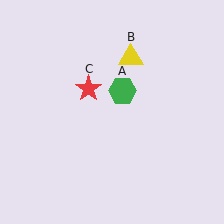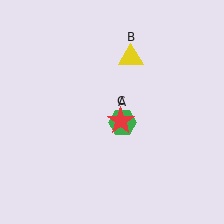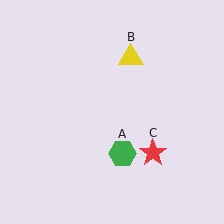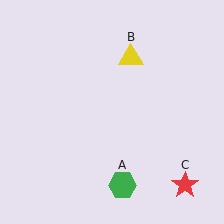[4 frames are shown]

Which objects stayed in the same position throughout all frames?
Yellow triangle (object B) remained stationary.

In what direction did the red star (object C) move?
The red star (object C) moved down and to the right.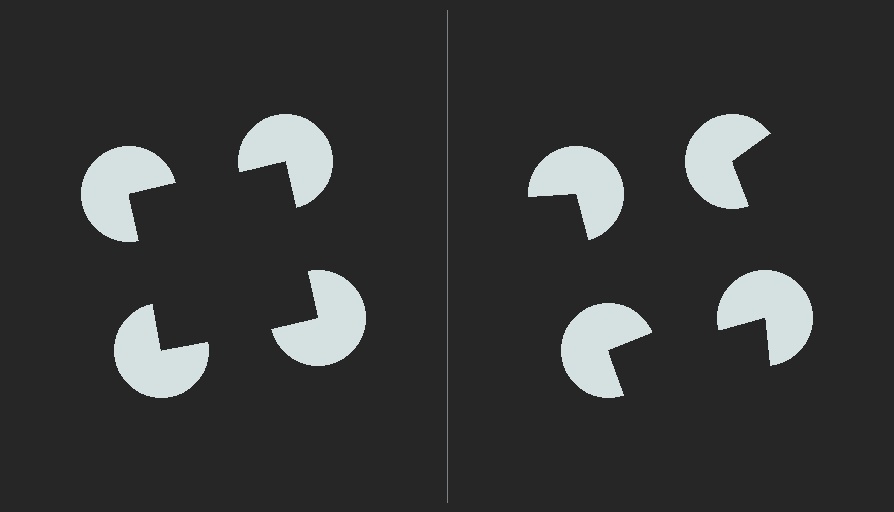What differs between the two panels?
The pac-man discs are positioned identically on both sides; only the wedge orientations differ. On the left they align to a square; on the right they are misaligned.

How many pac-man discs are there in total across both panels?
8 — 4 on each side.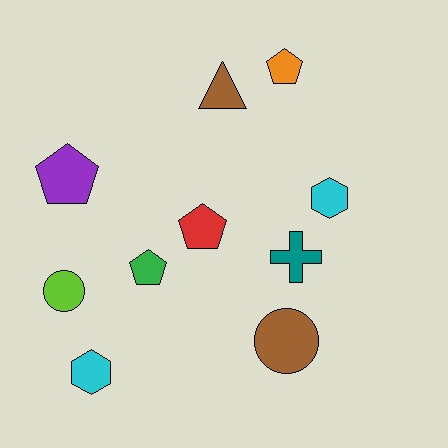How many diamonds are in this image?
There are no diamonds.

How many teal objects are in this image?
There is 1 teal object.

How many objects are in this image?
There are 10 objects.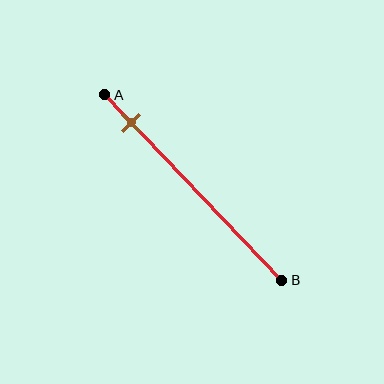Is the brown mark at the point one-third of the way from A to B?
No, the mark is at about 15% from A, not at the 33% one-third point.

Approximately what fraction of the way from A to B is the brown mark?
The brown mark is approximately 15% of the way from A to B.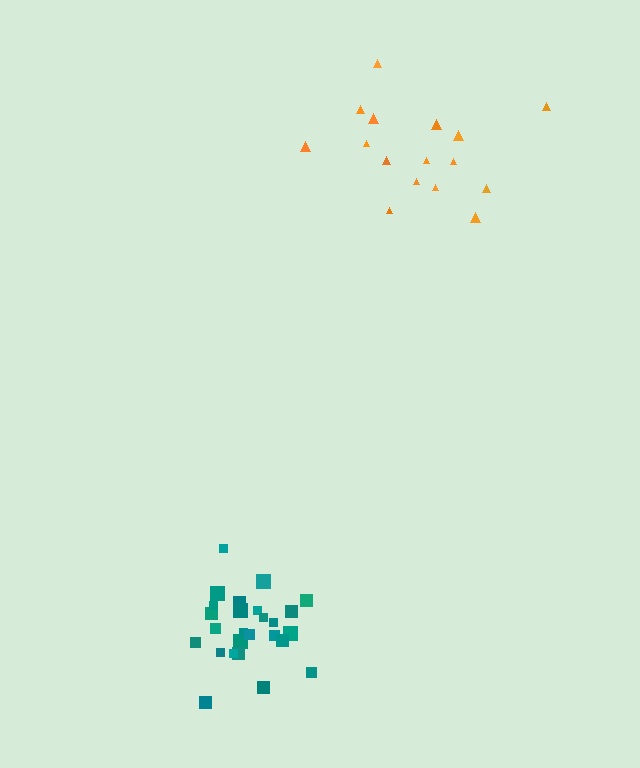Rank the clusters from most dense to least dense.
teal, orange.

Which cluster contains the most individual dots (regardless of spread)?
Teal (26).